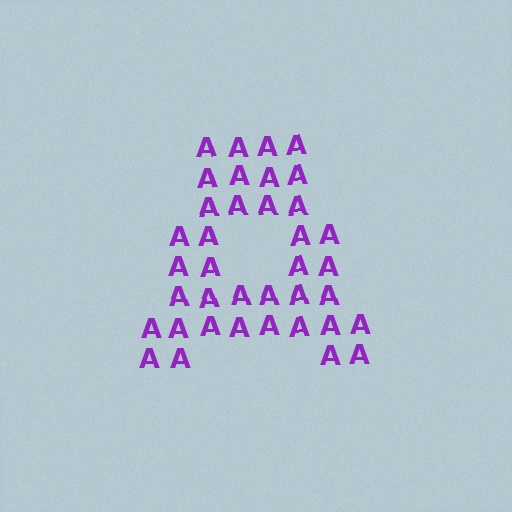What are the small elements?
The small elements are letter A's.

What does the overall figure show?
The overall figure shows the letter A.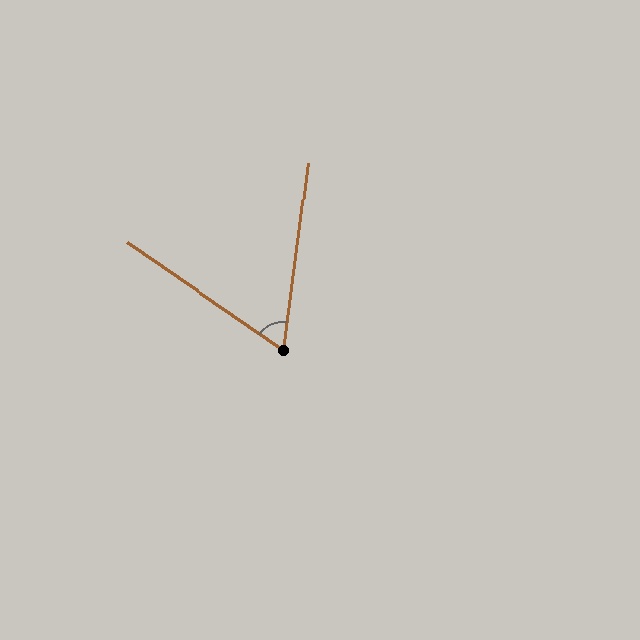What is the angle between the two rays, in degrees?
Approximately 63 degrees.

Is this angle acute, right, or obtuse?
It is acute.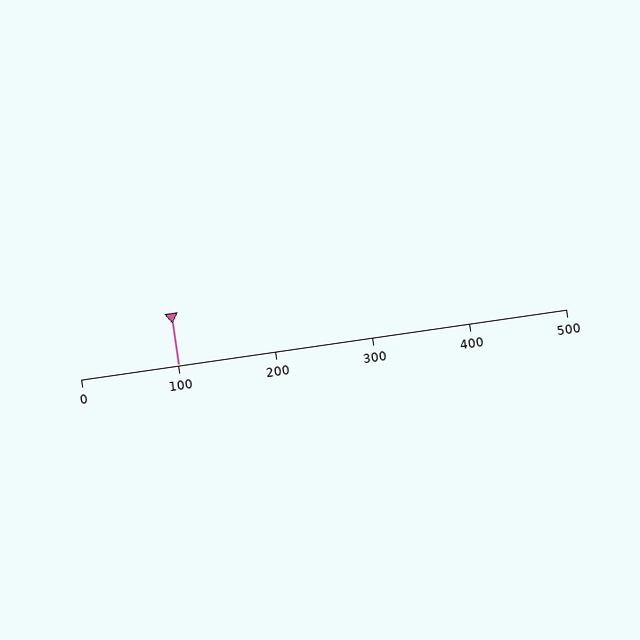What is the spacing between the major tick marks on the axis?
The major ticks are spaced 100 apart.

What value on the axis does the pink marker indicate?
The marker indicates approximately 100.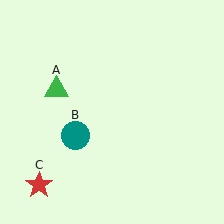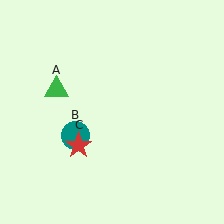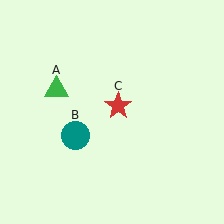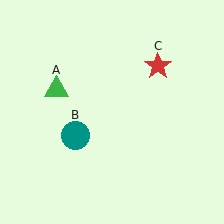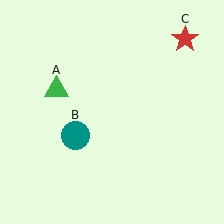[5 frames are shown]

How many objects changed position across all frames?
1 object changed position: red star (object C).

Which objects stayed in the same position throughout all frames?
Green triangle (object A) and teal circle (object B) remained stationary.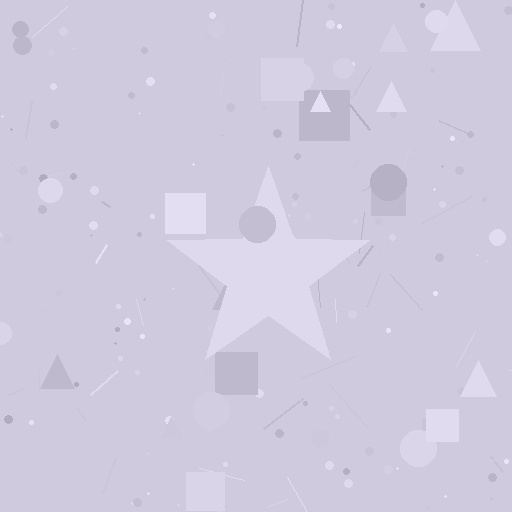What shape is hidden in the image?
A star is hidden in the image.